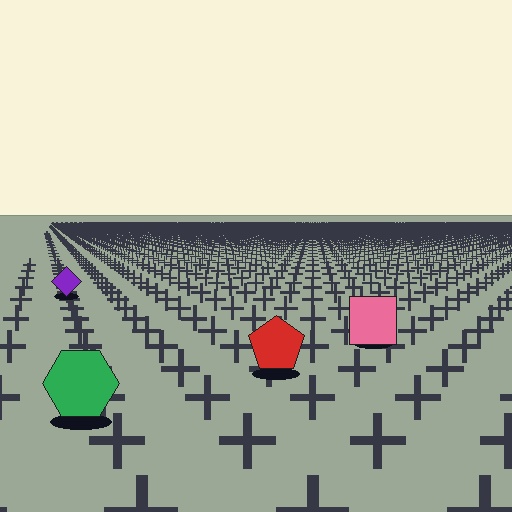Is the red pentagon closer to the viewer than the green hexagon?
No. The green hexagon is closer — you can tell from the texture gradient: the ground texture is coarser near it.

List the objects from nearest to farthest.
From nearest to farthest: the green hexagon, the red pentagon, the pink square, the purple diamond.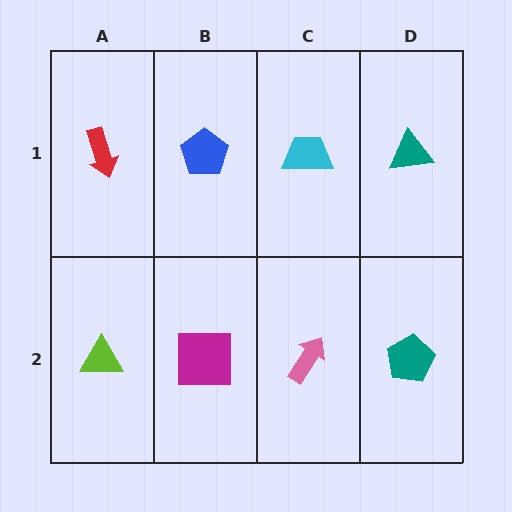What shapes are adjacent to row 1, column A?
A lime triangle (row 2, column A), a blue pentagon (row 1, column B).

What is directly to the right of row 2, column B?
A pink arrow.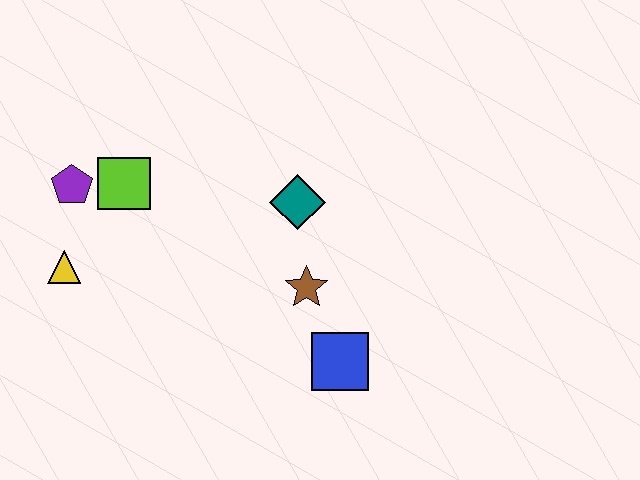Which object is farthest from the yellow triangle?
The blue square is farthest from the yellow triangle.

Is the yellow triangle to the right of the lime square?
No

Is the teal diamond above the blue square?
Yes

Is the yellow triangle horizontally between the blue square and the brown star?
No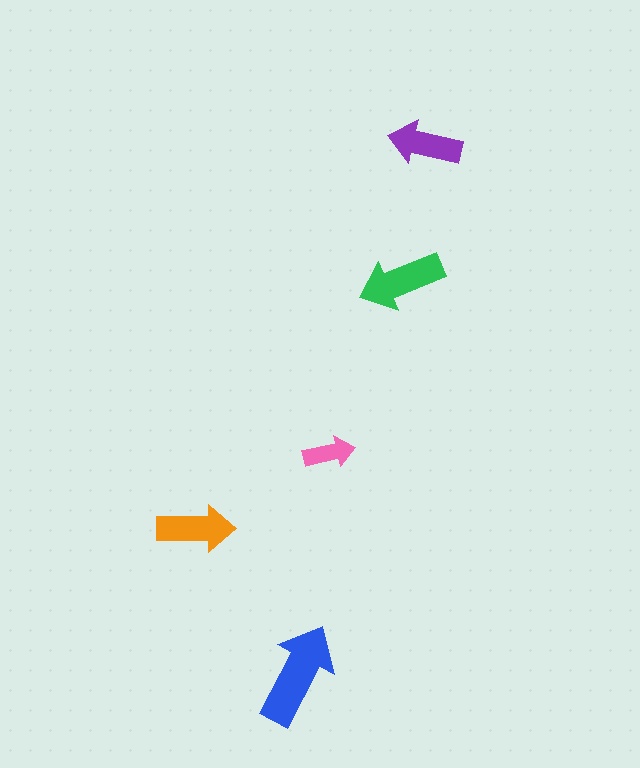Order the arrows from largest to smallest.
the blue one, the green one, the orange one, the purple one, the pink one.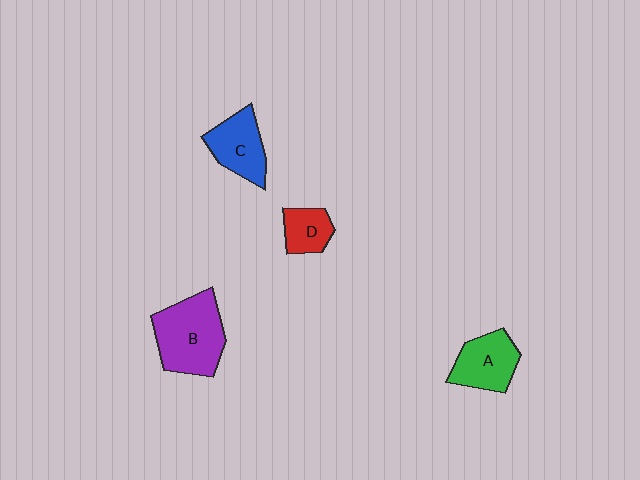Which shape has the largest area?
Shape B (purple).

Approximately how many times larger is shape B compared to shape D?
Approximately 2.3 times.